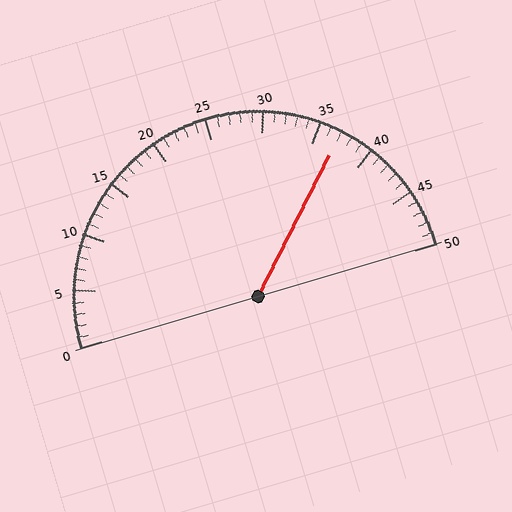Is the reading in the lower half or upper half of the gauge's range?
The reading is in the upper half of the range (0 to 50).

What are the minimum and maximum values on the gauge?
The gauge ranges from 0 to 50.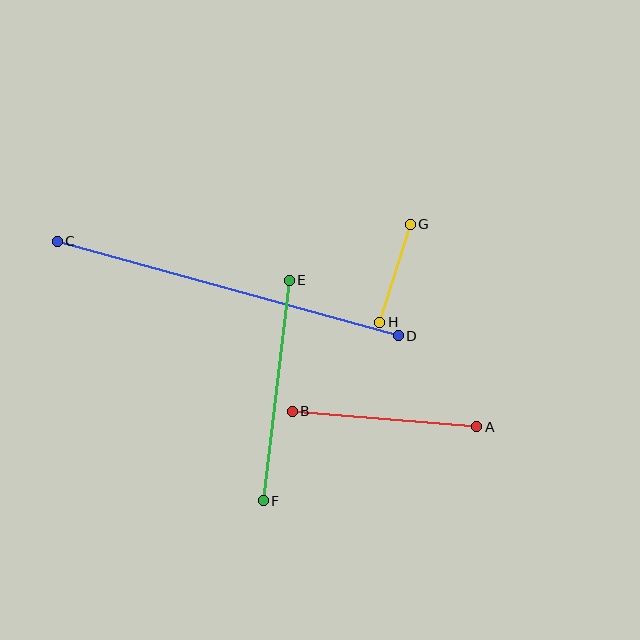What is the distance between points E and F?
The distance is approximately 222 pixels.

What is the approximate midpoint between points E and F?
The midpoint is at approximately (276, 391) pixels.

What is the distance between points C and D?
The distance is approximately 354 pixels.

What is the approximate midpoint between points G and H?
The midpoint is at approximately (395, 273) pixels.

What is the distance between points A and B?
The distance is approximately 185 pixels.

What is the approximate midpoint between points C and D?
The midpoint is at approximately (228, 288) pixels.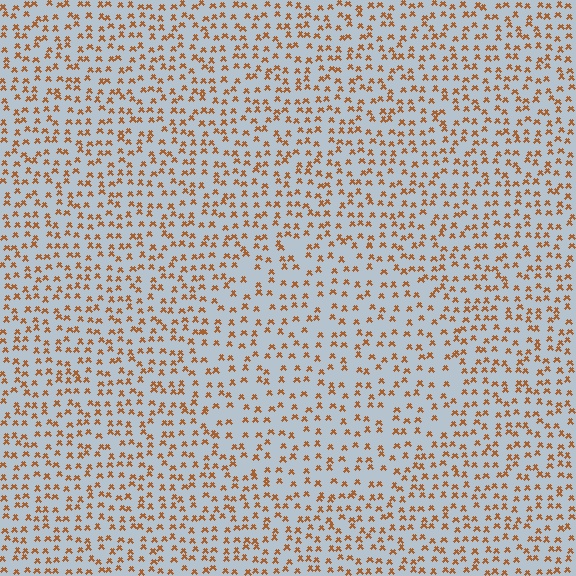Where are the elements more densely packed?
The elements are more densely packed outside the circle boundary.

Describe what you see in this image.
The image contains small brown elements arranged at two different densities. A circle-shaped region is visible where the elements are less densely packed than the surrounding area.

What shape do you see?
I see a circle.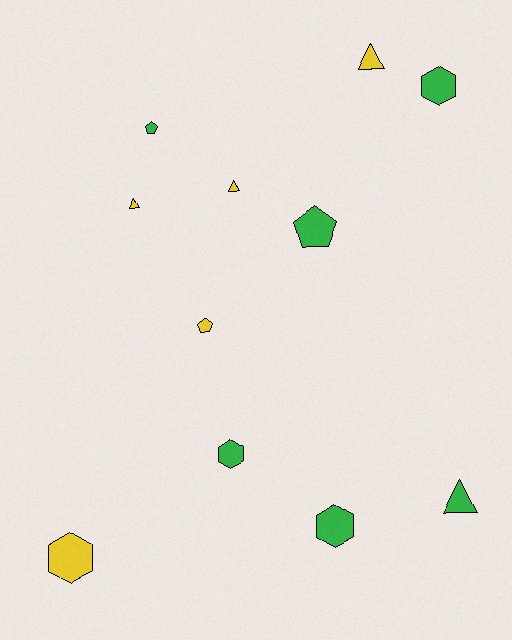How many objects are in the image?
There are 11 objects.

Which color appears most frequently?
Green, with 6 objects.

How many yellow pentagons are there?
There is 1 yellow pentagon.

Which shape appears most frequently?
Triangle, with 4 objects.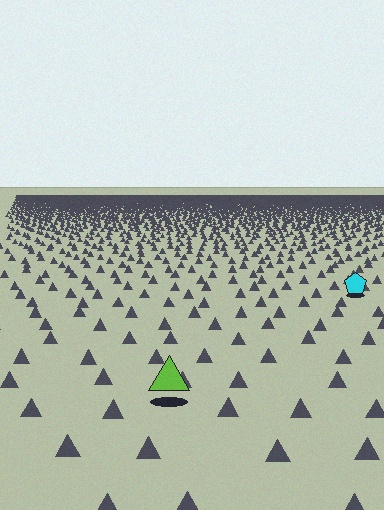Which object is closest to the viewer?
The lime triangle is closest. The texture marks near it are larger and more spread out.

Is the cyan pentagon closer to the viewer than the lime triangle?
No. The lime triangle is closer — you can tell from the texture gradient: the ground texture is coarser near it.